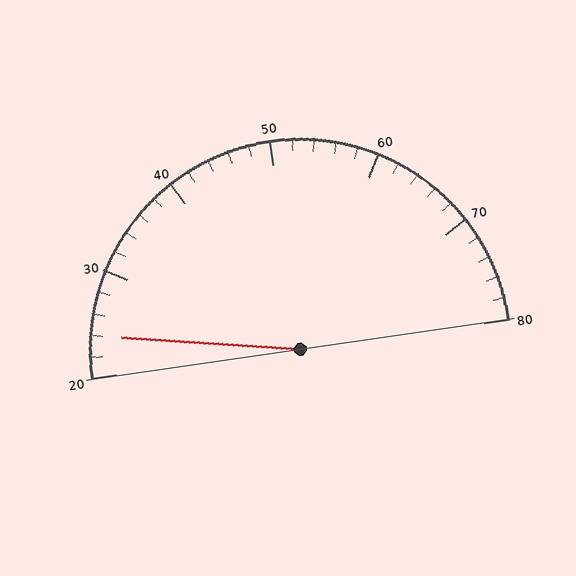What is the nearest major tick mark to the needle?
The nearest major tick mark is 20.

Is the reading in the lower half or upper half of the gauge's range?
The reading is in the lower half of the range (20 to 80).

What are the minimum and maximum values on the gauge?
The gauge ranges from 20 to 80.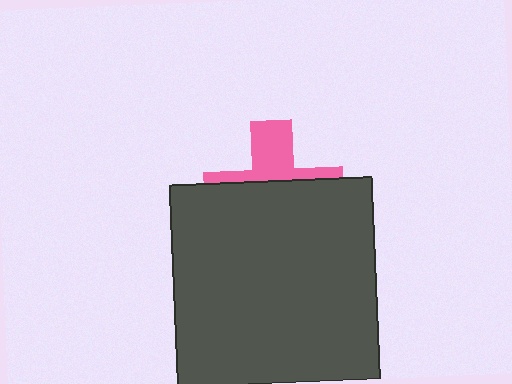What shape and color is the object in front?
The object in front is a dark gray square.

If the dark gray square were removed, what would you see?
You would see the complete pink cross.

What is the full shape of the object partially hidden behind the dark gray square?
The partially hidden object is a pink cross.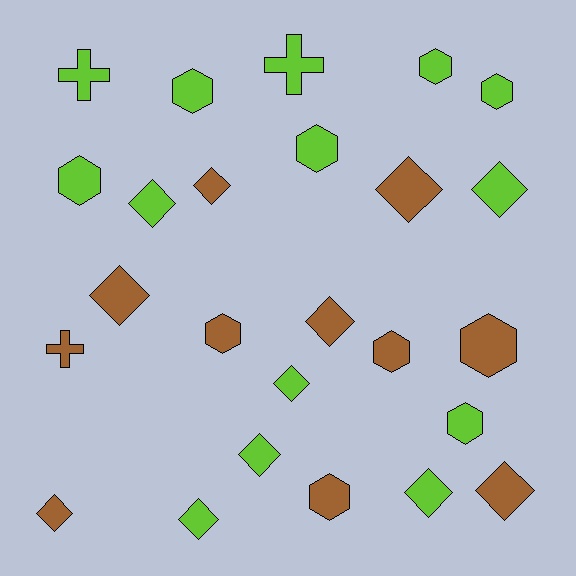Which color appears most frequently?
Lime, with 14 objects.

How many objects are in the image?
There are 25 objects.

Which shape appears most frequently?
Diamond, with 12 objects.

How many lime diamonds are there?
There are 6 lime diamonds.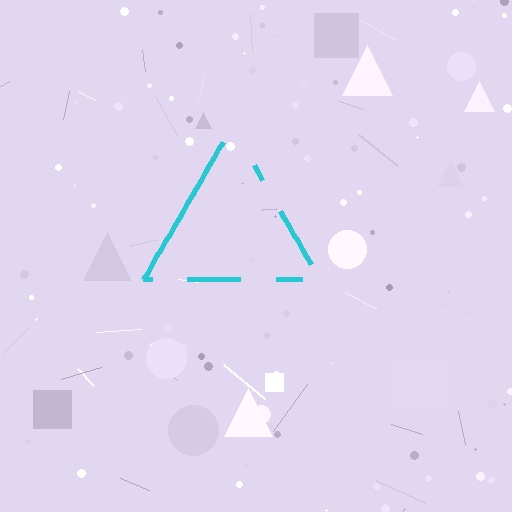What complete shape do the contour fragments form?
The contour fragments form a triangle.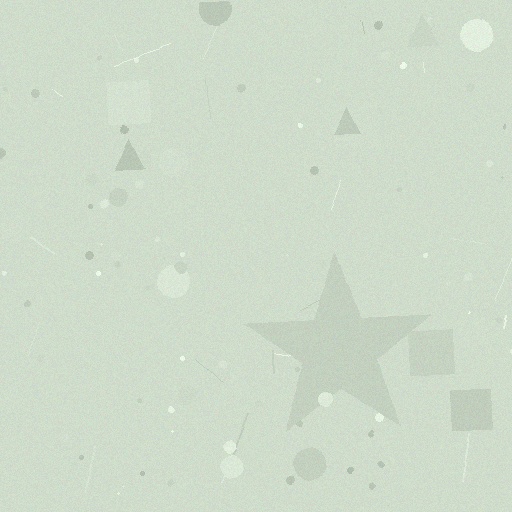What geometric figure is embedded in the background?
A star is embedded in the background.